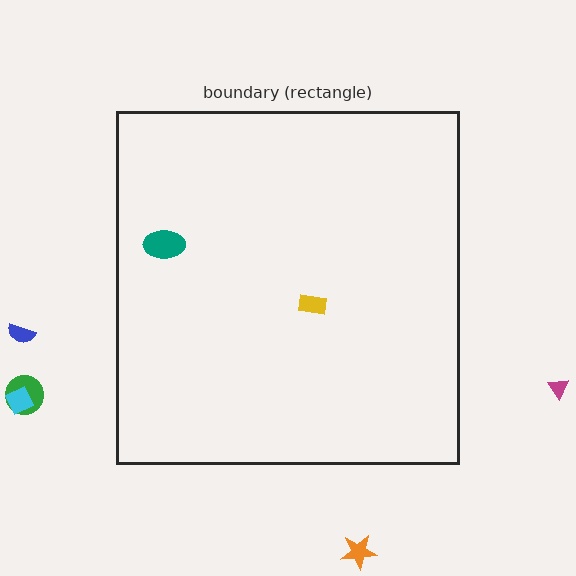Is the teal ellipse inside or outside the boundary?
Inside.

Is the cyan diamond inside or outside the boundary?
Outside.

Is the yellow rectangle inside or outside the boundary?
Inside.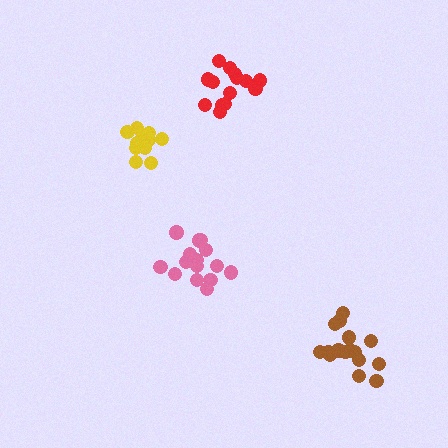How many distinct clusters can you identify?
There are 4 distinct clusters.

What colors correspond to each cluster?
The clusters are colored: pink, red, yellow, brown.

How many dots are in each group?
Group 1: 15 dots, Group 2: 14 dots, Group 3: 12 dots, Group 4: 16 dots (57 total).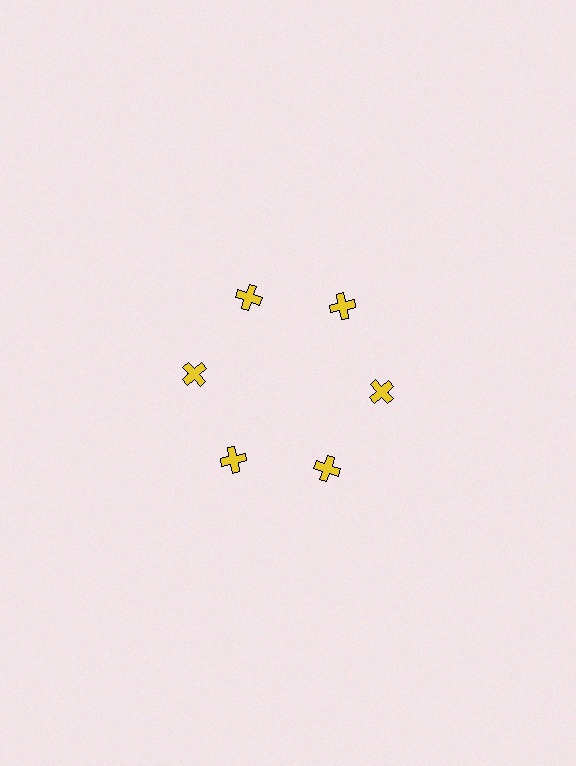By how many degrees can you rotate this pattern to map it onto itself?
The pattern maps onto itself every 60 degrees of rotation.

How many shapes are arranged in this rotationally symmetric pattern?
There are 12 shapes, arranged in 6 groups of 2.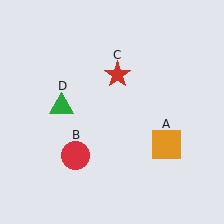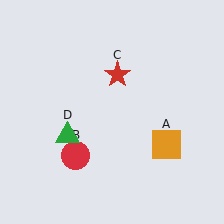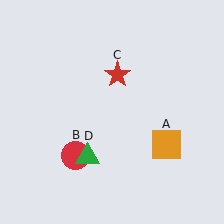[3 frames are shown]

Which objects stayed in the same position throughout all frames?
Orange square (object A) and red circle (object B) and red star (object C) remained stationary.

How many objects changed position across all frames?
1 object changed position: green triangle (object D).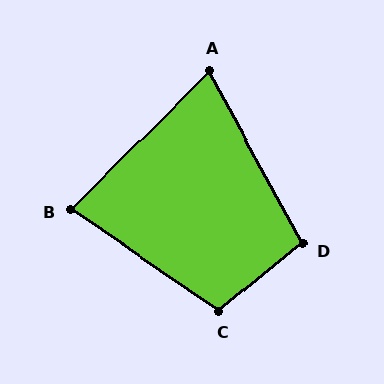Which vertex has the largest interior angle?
C, at approximately 106 degrees.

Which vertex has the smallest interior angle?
A, at approximately 74 degrees.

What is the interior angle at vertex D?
Approximately 100 degrees (obtuse).